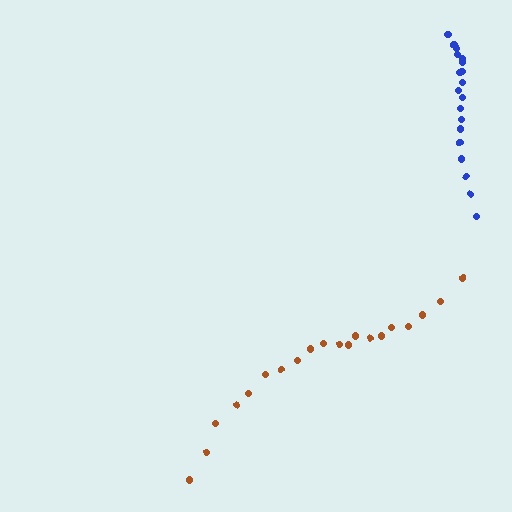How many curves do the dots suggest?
There are 2 distinct paths.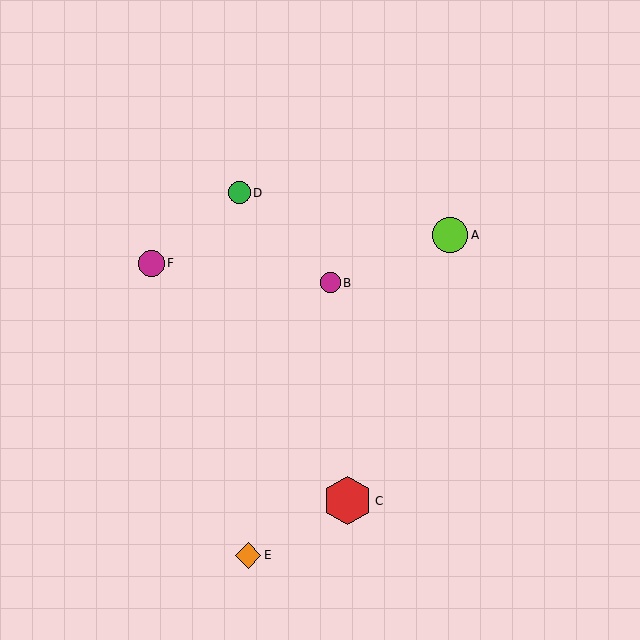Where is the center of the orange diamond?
The center of the orange diamond is at (248, 555).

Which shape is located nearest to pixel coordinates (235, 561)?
The orange diamond (labeled E) at (248, 555) is nearest to that location.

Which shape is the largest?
The red hexagon (labeled C) is the largest.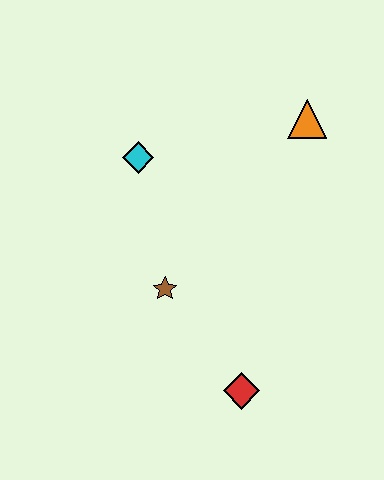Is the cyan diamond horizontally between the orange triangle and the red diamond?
No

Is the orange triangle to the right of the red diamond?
Yes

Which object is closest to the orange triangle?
The cyan diamond is closest to the orange triangle.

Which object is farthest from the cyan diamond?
The red diamond is farthest from the cyan diamond.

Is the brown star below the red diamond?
No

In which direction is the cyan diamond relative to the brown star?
The cyan diamond is above the brown star.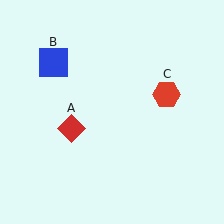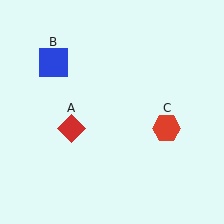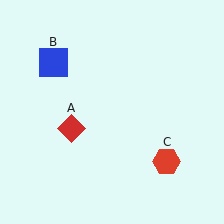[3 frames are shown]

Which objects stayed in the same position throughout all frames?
Red diamond (object A) and blue square (object B) remained stationary.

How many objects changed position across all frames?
1 object changed position: red hexagon (object C).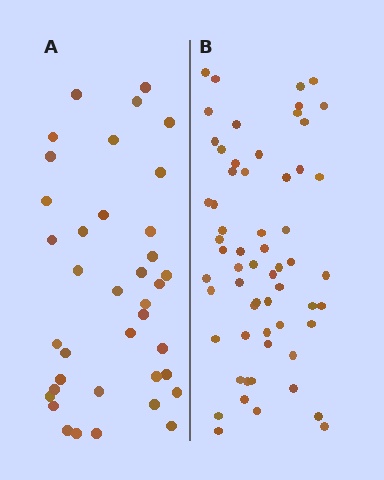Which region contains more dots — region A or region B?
Region B (the right region) has more dots.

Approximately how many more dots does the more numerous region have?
Region B has approximately 20 more dots than region A.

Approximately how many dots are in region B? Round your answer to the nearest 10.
About 60 dots.